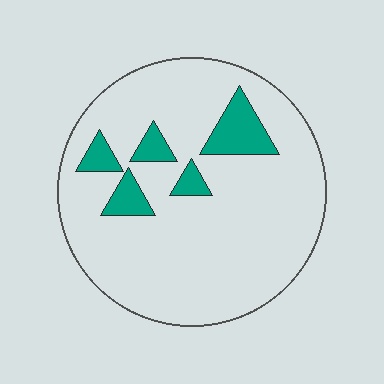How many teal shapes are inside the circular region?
5.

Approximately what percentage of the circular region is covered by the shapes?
Approximately 15%.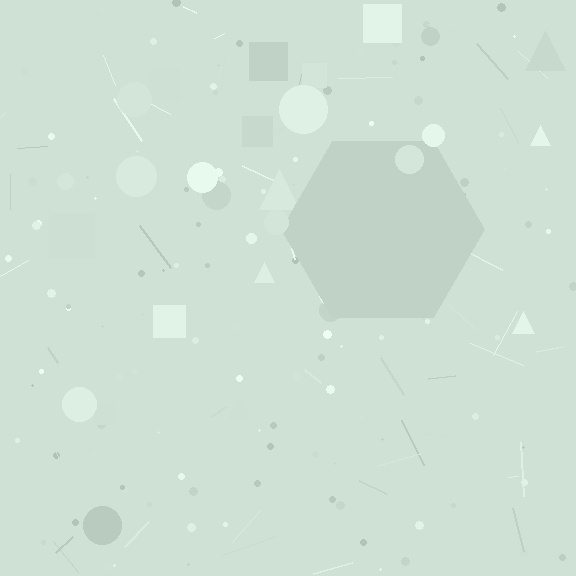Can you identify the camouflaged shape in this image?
The camouflaged shape is a hexagon.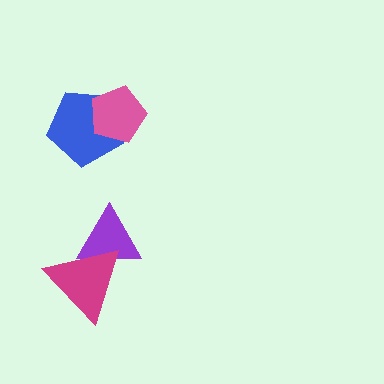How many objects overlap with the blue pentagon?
1 object overlaps with the blue pentagon.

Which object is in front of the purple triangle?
The magenta triangle is in front of the purple triangle.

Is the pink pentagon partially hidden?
No, no other shape covers it.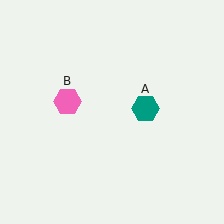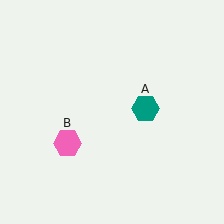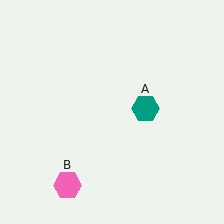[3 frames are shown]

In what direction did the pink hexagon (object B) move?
The pink hexagon (object B) moved down.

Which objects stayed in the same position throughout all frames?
Teal hexagon (object A) remained stationary.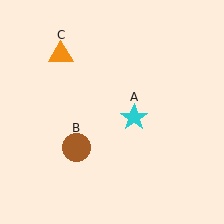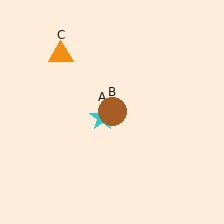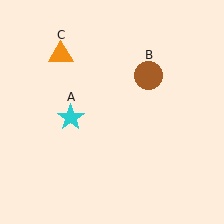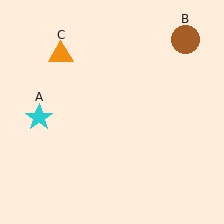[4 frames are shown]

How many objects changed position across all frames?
2 objects changed position: cyan star (object A), brown circle (object B).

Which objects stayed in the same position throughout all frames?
Orange triangle (object C) remained stationary.